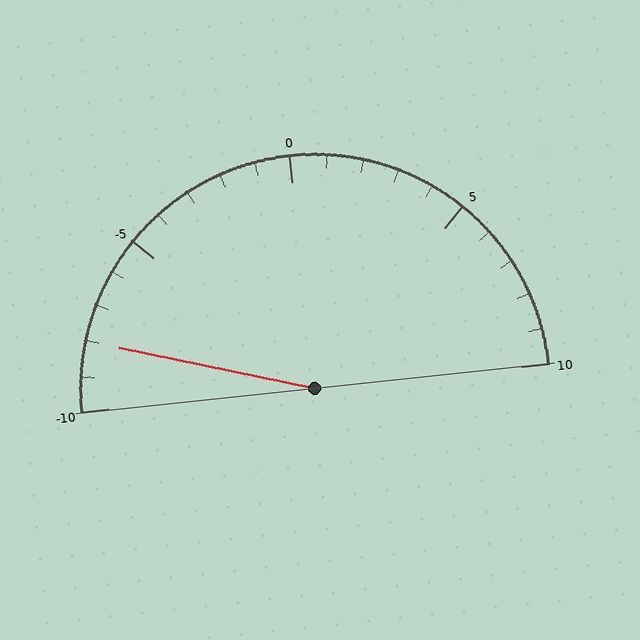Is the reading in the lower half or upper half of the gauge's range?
The reading is in the lower half of the range (-10 to 10).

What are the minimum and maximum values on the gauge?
The gauge ranges from -10 to 10.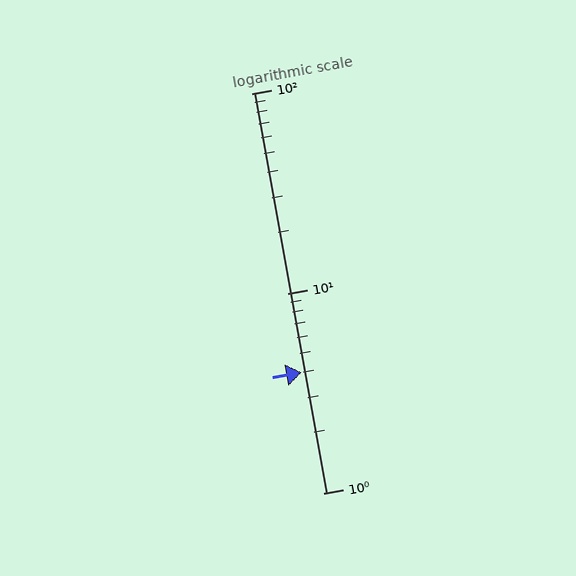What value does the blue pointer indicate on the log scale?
The pointer indicates approximately 4.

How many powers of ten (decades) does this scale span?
The scale spans 2 decades, from 1 to 100.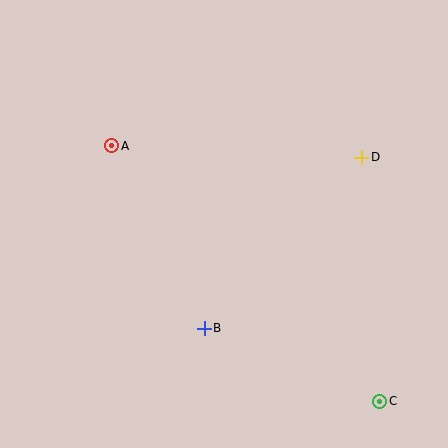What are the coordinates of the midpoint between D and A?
The midpoint between D and A is at (237, 152).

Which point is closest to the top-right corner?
Point D is closest to the top-right corner.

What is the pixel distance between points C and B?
The distance between C and B is 190 pixels.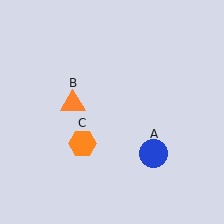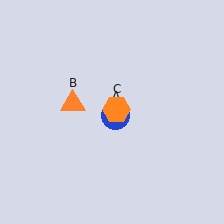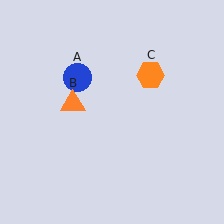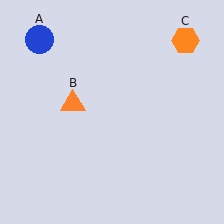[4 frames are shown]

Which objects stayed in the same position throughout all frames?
Orange triangle (object B) remained stationary.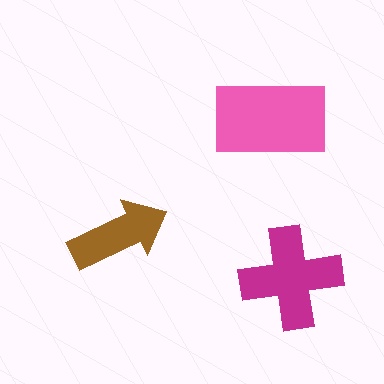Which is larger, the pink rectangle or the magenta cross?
The pink rectangle.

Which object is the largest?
The pink rectangle.